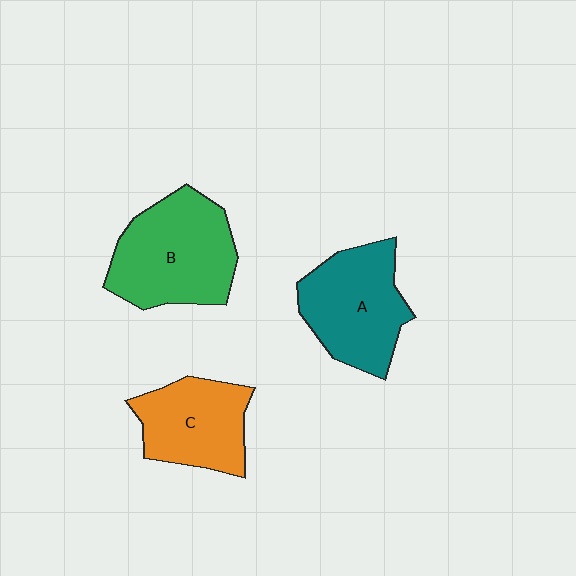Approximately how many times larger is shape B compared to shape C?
Approximately 1.3 times.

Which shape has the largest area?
Shape B (green).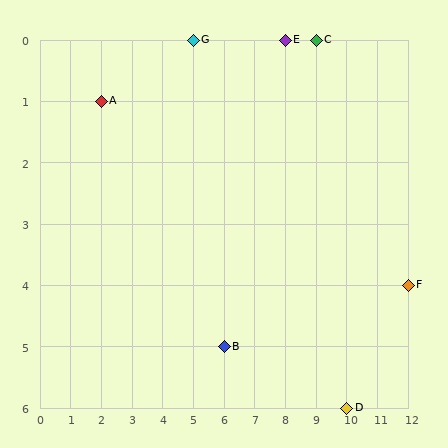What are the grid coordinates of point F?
Point F is at grid coordinates (12, 4).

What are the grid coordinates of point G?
Point G is at grid coordinates (5, 0).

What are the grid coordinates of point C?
Point C is at grid coordinates (9, 0).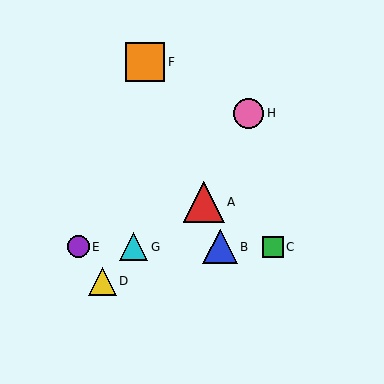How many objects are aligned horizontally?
4 objects (B, C, E, G) are aligned horizontally.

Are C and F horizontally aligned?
No, C is at y≈247 and F is at y≈62.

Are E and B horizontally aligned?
Yes, both are at y≈247.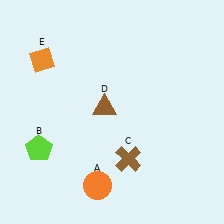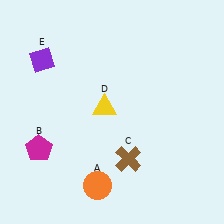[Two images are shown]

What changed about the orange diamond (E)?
In Image 1, E is orange. In Image 2, it changed to purple.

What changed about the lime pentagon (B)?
In Image 1, B is lime. In Image 2, it changed to magenta.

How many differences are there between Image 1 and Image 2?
There are 3 differences between the two images.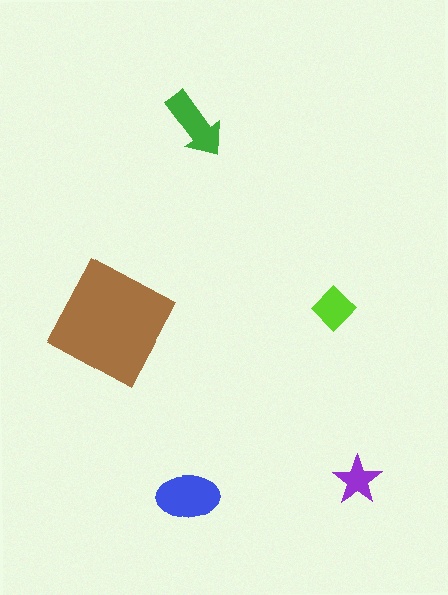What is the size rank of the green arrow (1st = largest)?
3rd.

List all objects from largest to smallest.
The brown square, the blue ellipse, the green arrow, the lime diamond, the purple star.